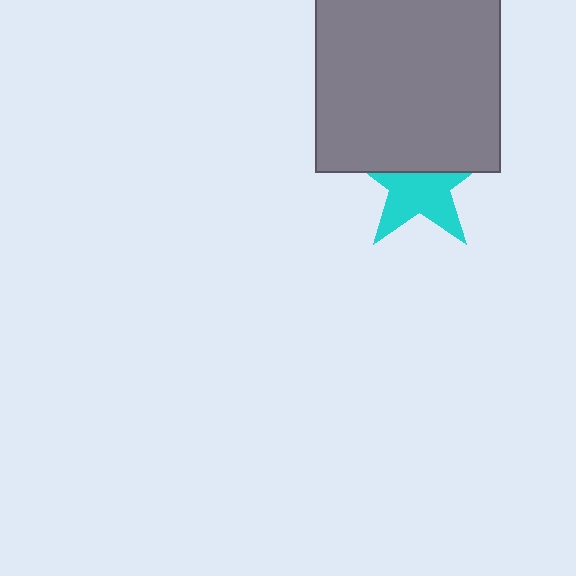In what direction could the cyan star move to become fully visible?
The cyan star could move down. That would shift it out from behind the gray square entirely.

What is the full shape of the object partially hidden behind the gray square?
The partially hidden object is a cyan star.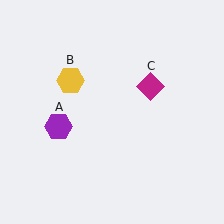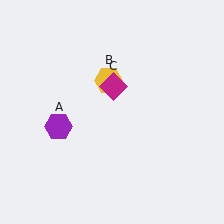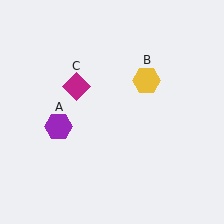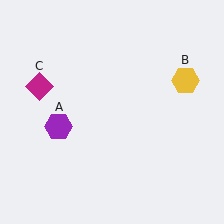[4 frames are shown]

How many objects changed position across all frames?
2 objects changed position: yellow hexagon (object B), magenta diamond (object C).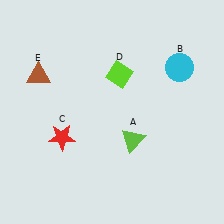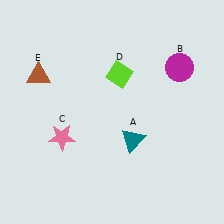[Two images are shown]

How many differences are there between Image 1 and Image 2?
There are 3 differences between the two images.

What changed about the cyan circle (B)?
In Image 1, B is cyan. In Image 2, it changed to magenta.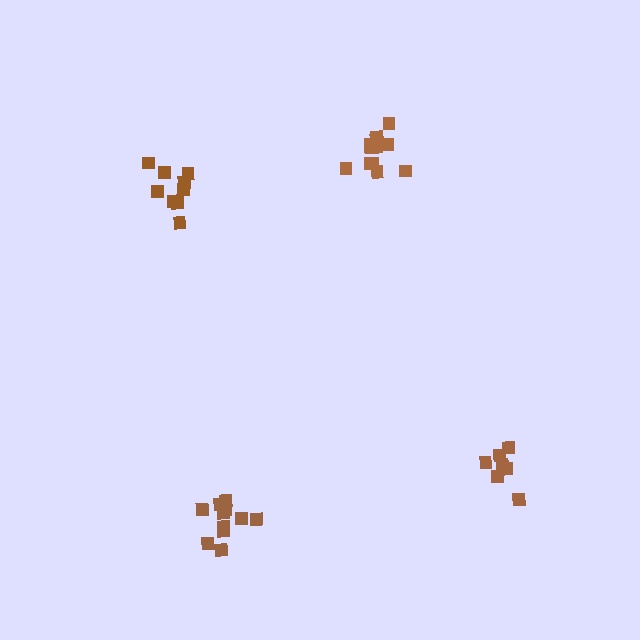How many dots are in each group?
Group 1: 12 dots, Group 2: 9 dots, Group 3: 13 dots, Group 4: 7 dots (41 total).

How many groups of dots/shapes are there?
There are 4 groups.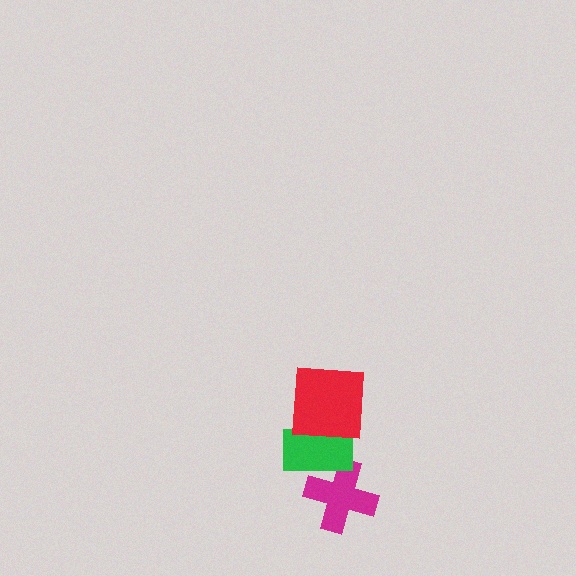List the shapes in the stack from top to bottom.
From top to bottom: the red square, the green rectangle, the magenta cross.